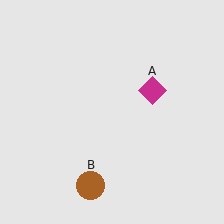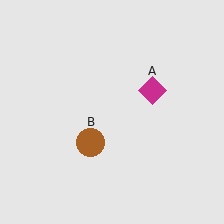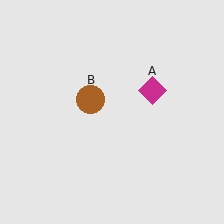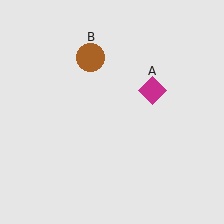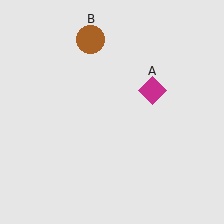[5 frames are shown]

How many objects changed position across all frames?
1 object changed position: brown circle (object B).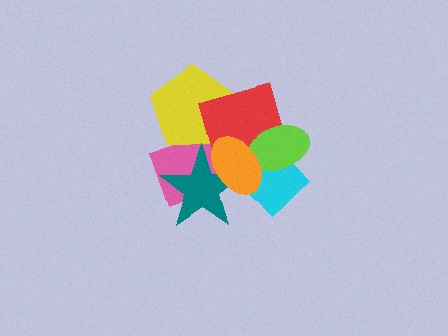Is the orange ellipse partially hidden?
No, no other shape covers it.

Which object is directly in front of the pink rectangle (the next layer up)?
The yellow pentagon is directly in front of the pink rectangle.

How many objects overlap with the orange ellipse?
5 objects overlap with the orange ellipse.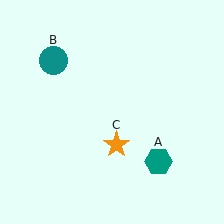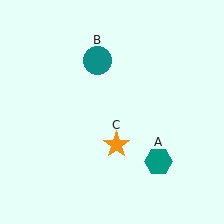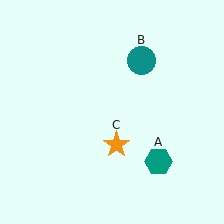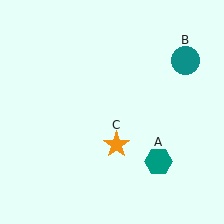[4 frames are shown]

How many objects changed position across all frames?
1 object changed position: teal circle (object B).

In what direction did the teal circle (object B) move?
The teal circle (object B) moved right.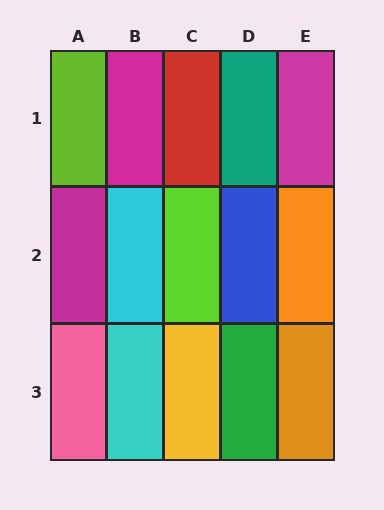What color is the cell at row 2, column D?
Blue.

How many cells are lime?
2 cells are lime.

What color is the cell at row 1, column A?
Lime.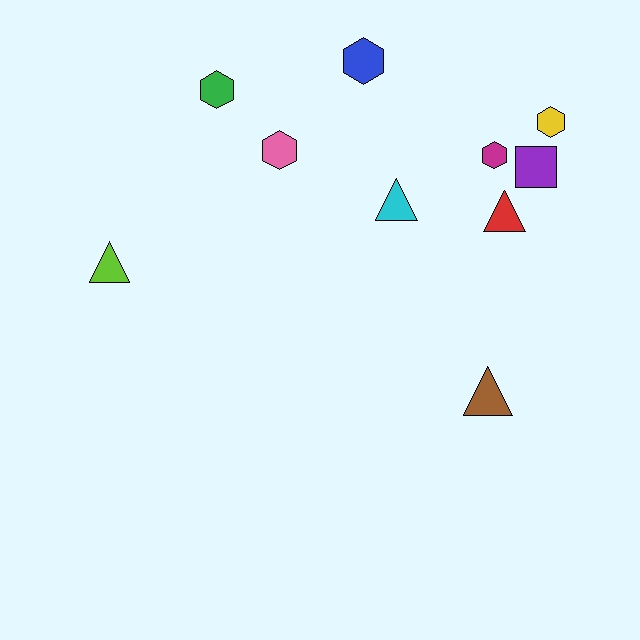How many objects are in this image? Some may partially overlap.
There are 10 objects.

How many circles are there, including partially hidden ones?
There are no circles.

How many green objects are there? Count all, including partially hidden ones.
There is 1 green object.